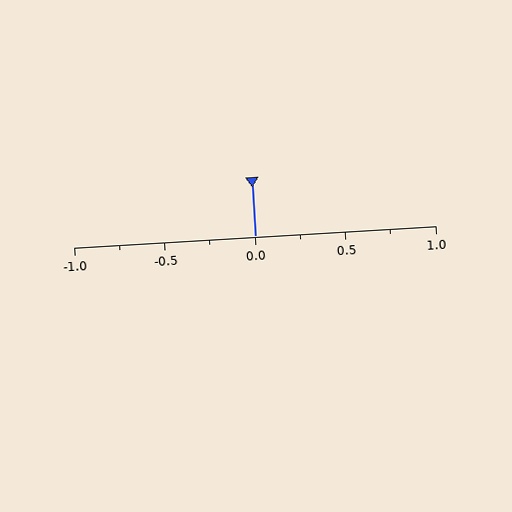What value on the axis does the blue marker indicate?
The marker indicates approximately 0.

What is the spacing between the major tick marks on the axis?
The major ticks are spaced 0.5 apart.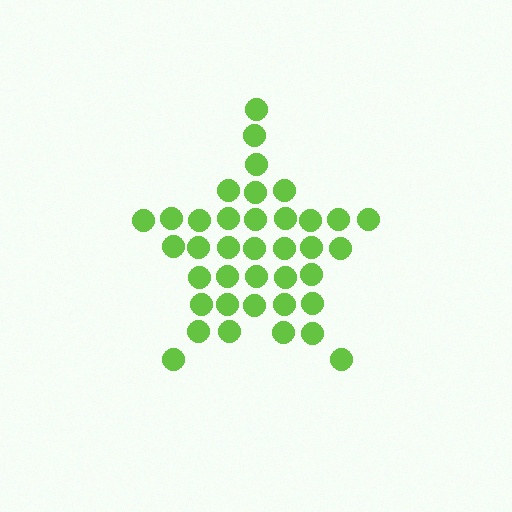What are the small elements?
The small elements are circles.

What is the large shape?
The large shape is a star.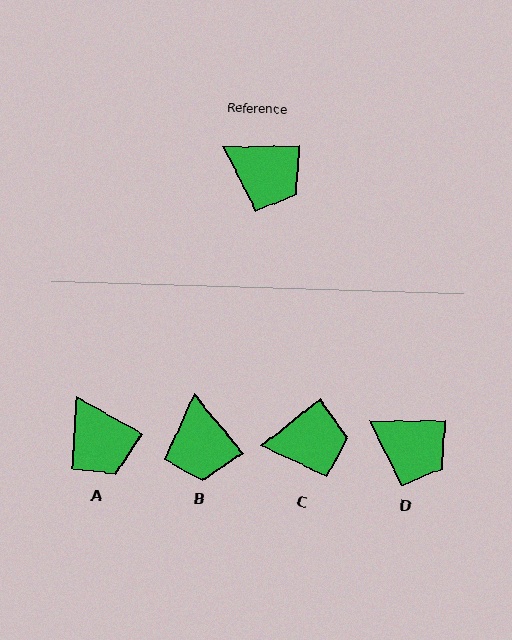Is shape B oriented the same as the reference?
No, it is off by about 51 degrees.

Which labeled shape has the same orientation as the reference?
D.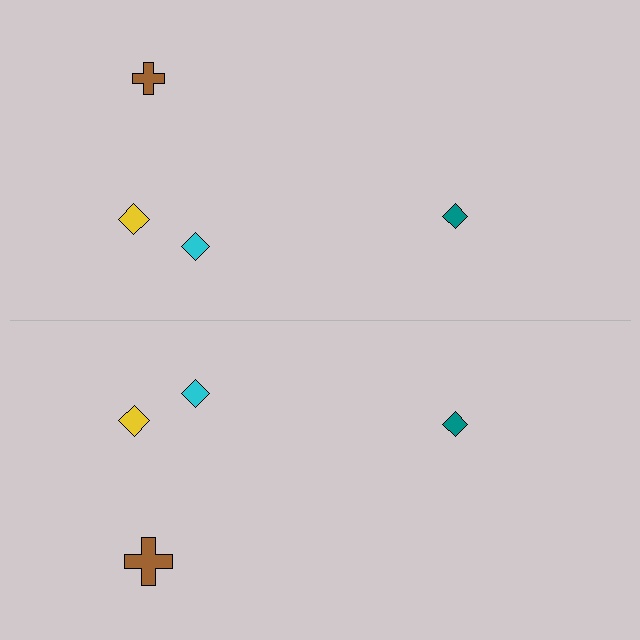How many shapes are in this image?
There are 8 shapes in this image.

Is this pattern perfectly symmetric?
No, the pattern is not perfectly symmetric. The brown cross on the bottom side has a different size than its mirror counterpart.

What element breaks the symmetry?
The brown cross on the bottom side has a different size than its mirror counterpart.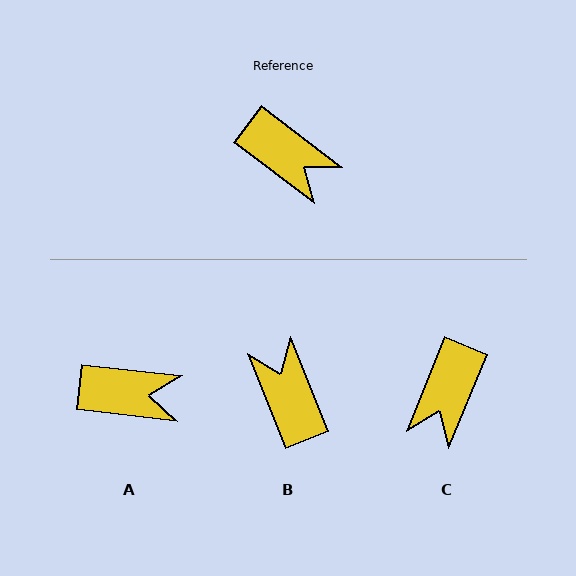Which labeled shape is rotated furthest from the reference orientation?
B, about 149 degrees away.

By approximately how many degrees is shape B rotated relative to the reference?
Approximately 149 degrees counter-clockwise.